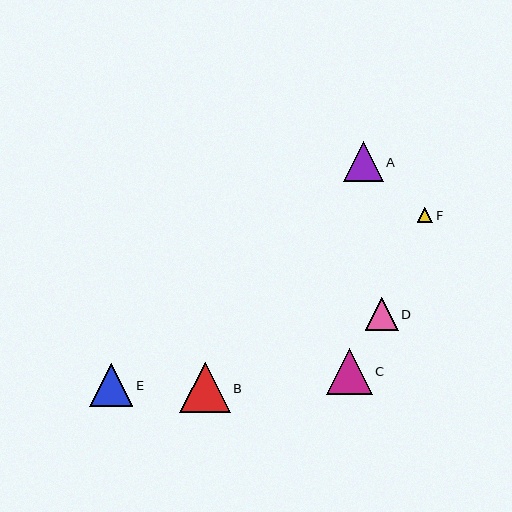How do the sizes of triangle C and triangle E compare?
Triangle C and triangle E are approximately the same size.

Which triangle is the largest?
Triangle B is the largest with a size of approximately 51 pixels.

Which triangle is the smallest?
Triangle F is the smallest with a size of approximately 15 pixels.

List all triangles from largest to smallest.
From largest to smallest: B, C, E, A, D, F.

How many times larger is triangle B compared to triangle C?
Triangle B is approximately 1.1 times the size of triangle C.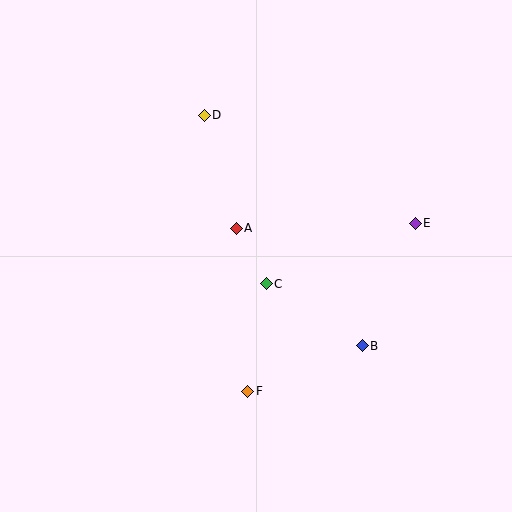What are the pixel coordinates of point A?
Point A is at (236, 228).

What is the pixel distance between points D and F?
The distance between D and F is 280 pixels.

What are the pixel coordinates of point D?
Point D is at (204, 115).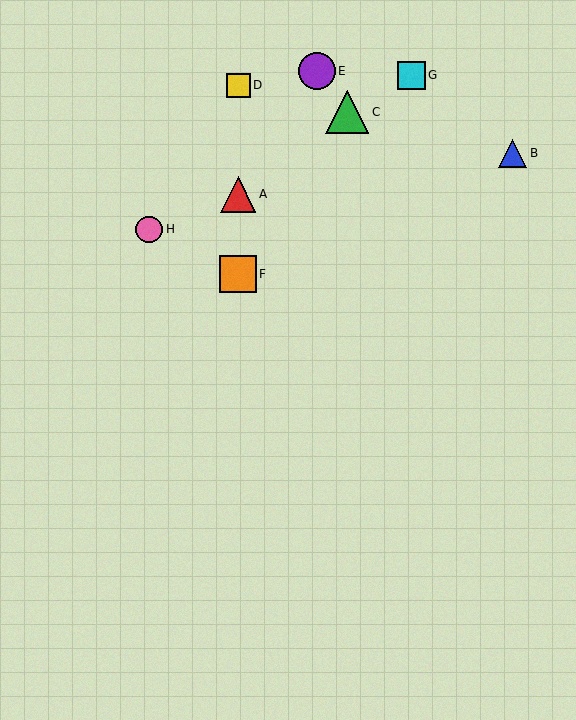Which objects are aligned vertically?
Objects A, D, F are aligned vertically.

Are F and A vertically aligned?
Yes, both are at x≈238.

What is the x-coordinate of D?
Object D is at x≈238.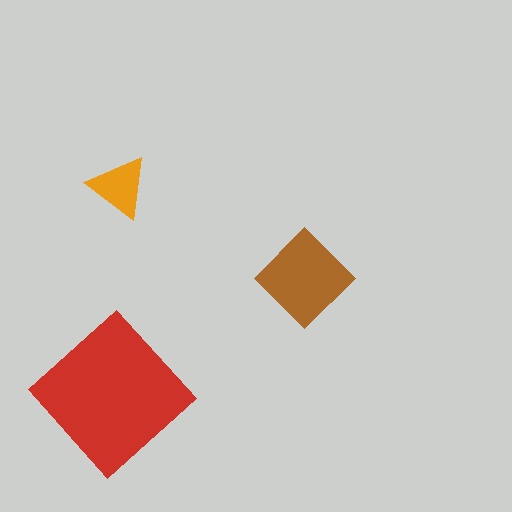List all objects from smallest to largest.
The orange triangle, the brown diamond, the red diamond.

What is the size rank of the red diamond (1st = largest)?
1st.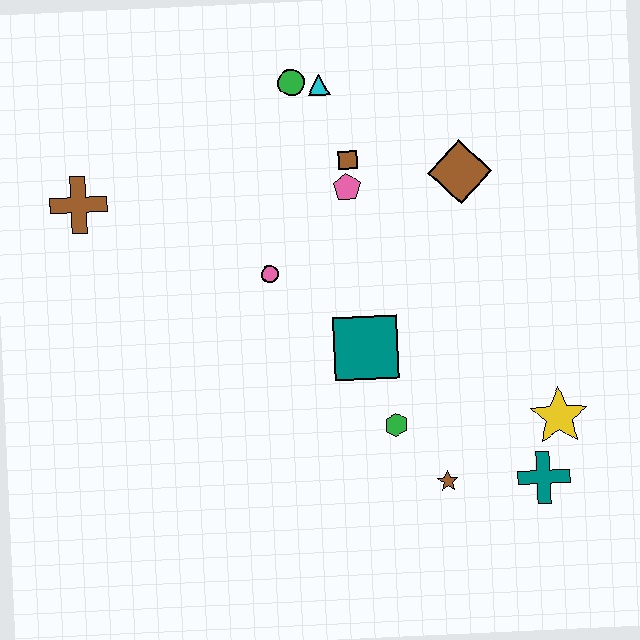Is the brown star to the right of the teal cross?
No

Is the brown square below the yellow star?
No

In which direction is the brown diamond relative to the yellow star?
The brown diamond is above the yellow star.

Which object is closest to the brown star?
The green hexagon is closest to the brown star.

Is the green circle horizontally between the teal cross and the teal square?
No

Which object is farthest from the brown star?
The brown cross is farthest from the brown star.